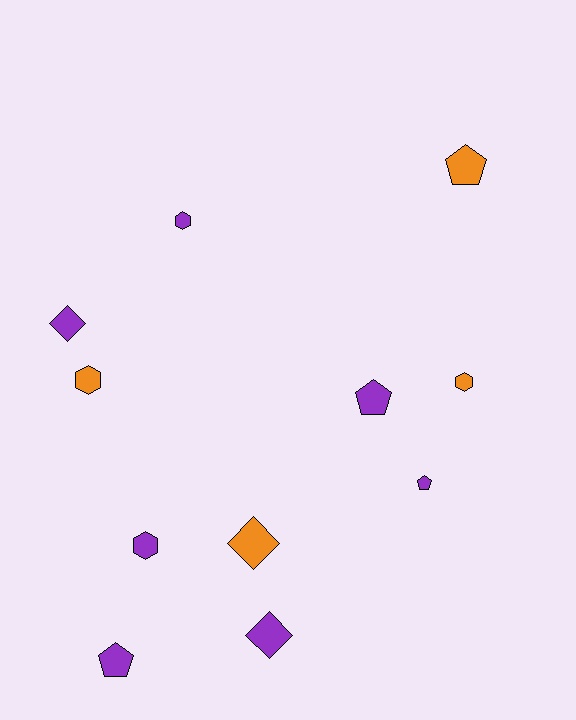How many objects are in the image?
There are 11 objects.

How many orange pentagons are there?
There is 1 orange pentagon.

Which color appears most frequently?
Purple, with 7 objects.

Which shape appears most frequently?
Hexagon, with 4 objects.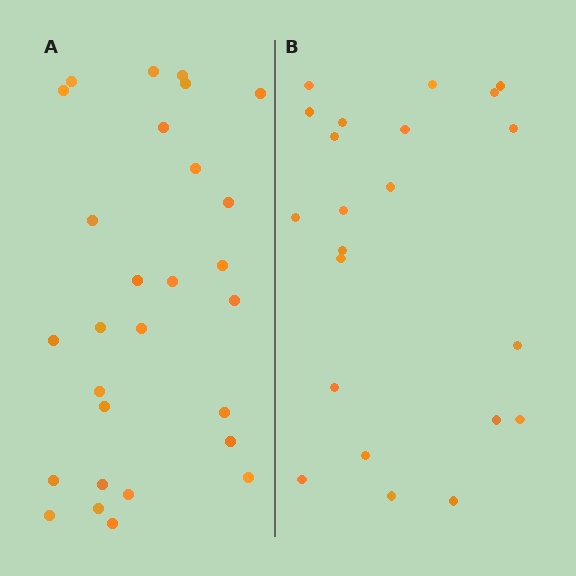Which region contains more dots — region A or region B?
Region A (the left region) has more dots.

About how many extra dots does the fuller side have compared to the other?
Region A has about 6 more dots than region B.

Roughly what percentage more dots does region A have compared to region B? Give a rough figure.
About 25% more.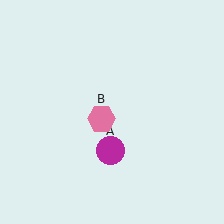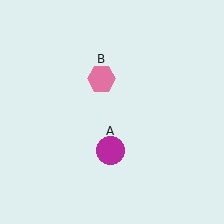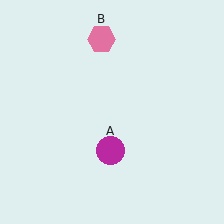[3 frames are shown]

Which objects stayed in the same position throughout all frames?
Magenta circle (object A) remained stationary.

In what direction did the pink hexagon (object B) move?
The pink hexagon (object B) moved up.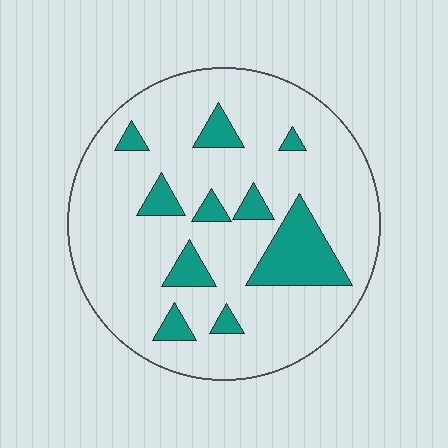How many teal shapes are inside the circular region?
10.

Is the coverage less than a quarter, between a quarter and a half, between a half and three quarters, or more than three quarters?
Less than a quarter.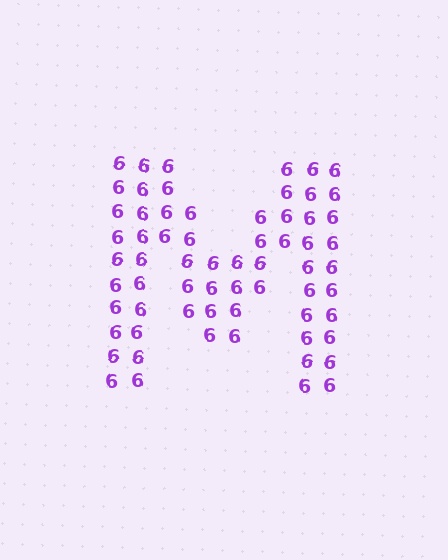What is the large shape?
The large shape is the letter M.